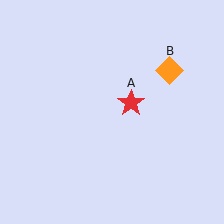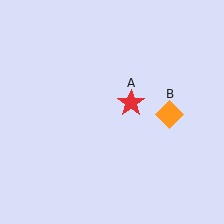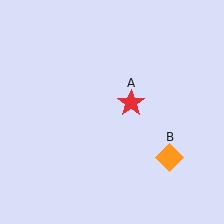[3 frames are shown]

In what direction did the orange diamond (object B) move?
The orange diamond (object B) moved down.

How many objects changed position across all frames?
1 object changed position: orange diamond (object B).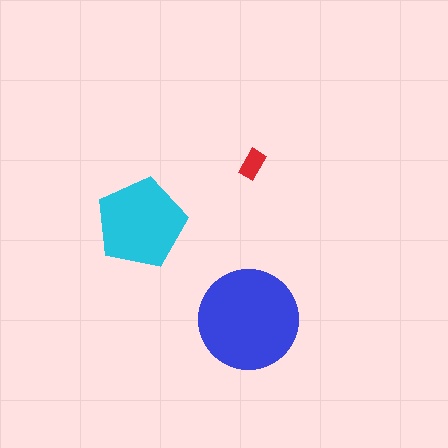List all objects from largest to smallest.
The blue circle, the cyan pentagon, the red rectangle.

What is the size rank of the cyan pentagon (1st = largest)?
2nd.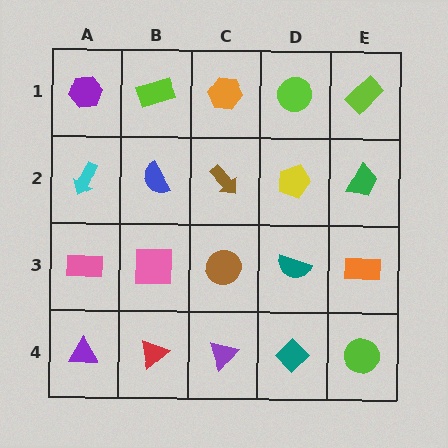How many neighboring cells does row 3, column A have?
3.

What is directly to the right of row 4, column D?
A lime circle.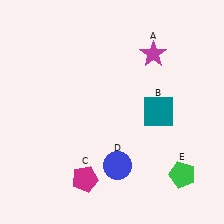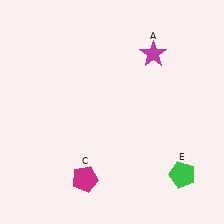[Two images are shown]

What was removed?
The blue circle (D), the teal square (B) were removed in Image 2.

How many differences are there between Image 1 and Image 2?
There are 2 differences between the two images.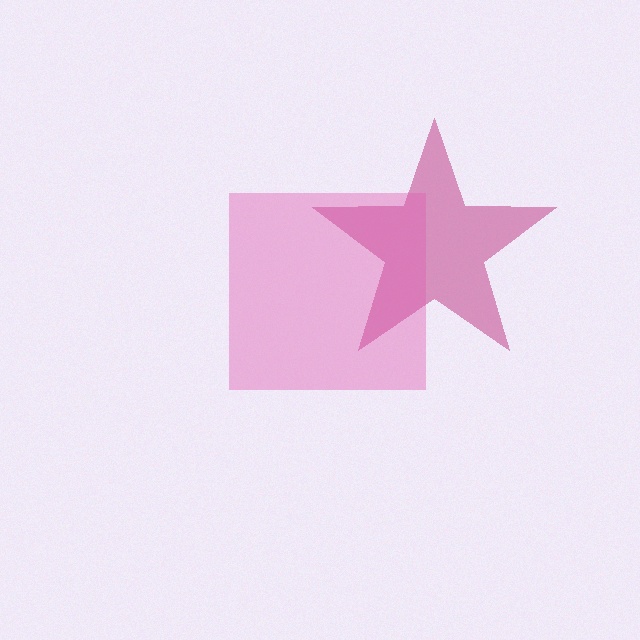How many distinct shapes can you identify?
There are 2 distinct shapes: a magenta star, a pink square.